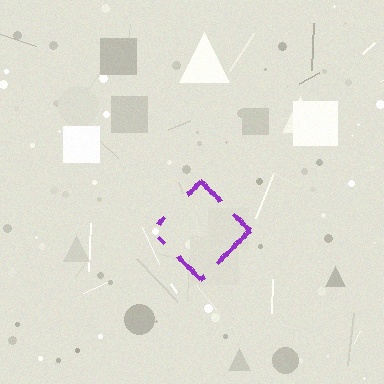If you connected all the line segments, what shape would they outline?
They would outline a diamond.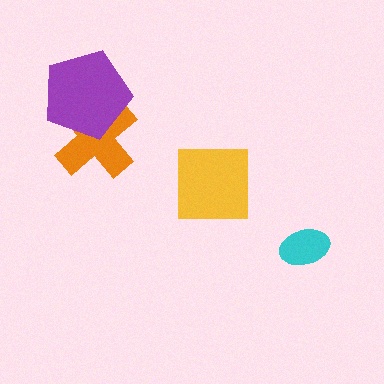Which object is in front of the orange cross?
The purple pentagon is in front of the orange cross.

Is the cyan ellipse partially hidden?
No, no other shape covers it.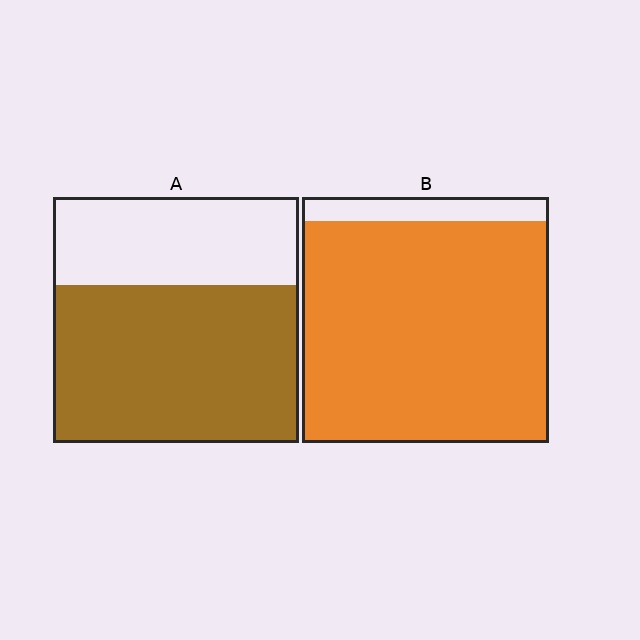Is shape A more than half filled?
Yes.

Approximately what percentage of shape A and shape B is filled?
A is approximately 65% and B is approximately 90%.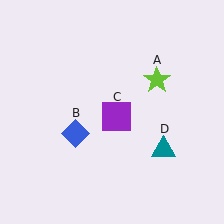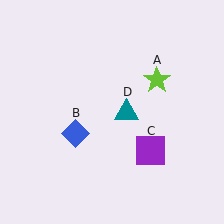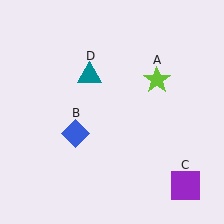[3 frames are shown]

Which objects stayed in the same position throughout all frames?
Lime star (object A) and blue diamond (object B) remained stationary.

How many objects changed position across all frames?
2 objects changed position: purple square (object C), teal triangle (object D).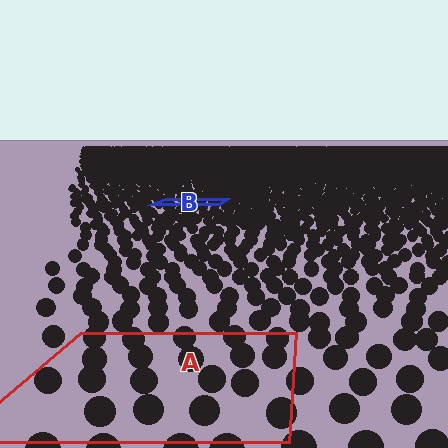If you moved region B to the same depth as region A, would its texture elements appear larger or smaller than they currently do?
They would appear larger. At a closer depth, the same texture elements are projected at a bigger on-screen size.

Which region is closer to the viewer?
Region A is closer. The texture elements there are larger and more spread out.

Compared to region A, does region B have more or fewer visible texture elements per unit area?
Region B has more texture elements per unit area — they are packed more densely because it is farther away.